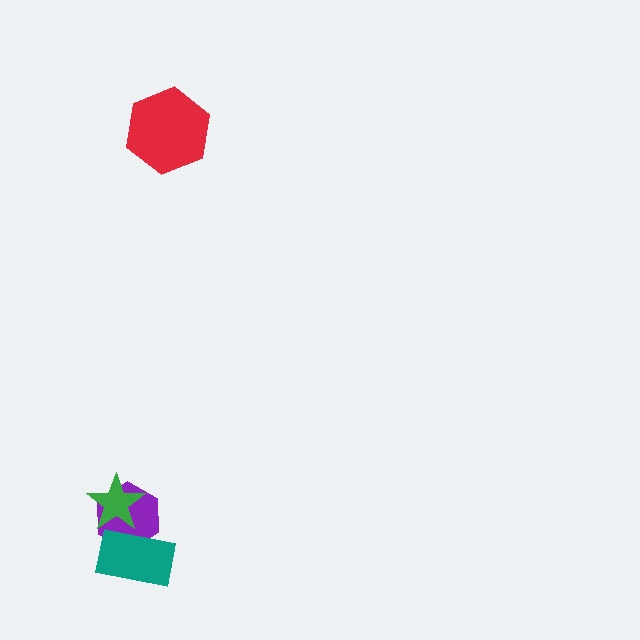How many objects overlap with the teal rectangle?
2 objects overlap with the teal rectangle.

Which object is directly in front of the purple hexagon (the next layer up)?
The green star is directly in front of the purple hexagon.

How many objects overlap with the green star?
2 objects overlap with the green star.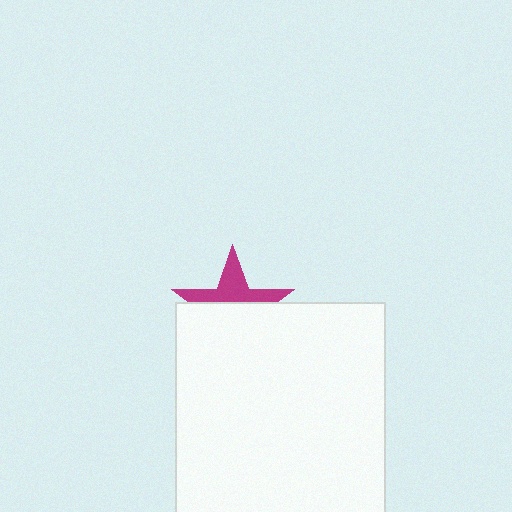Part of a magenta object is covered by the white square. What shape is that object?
It is a star.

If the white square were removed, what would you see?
You would see the complete magenta star.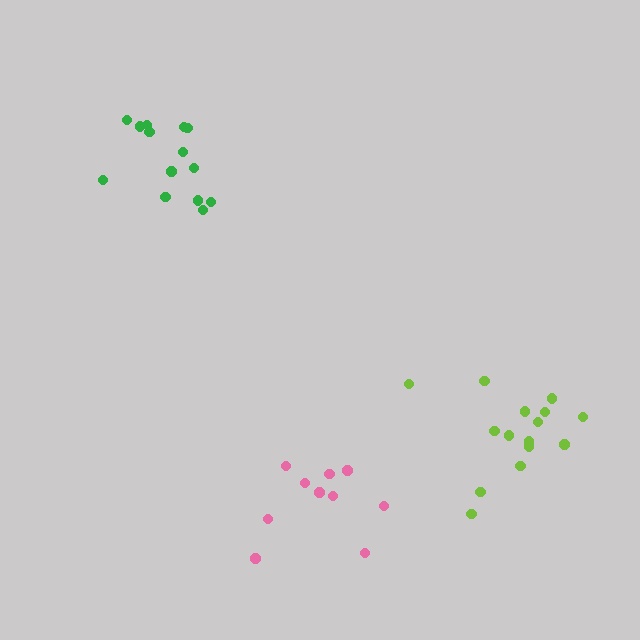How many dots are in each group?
Group 1: 10 dots, Group 2: 14 dots, Group 3: 15 dots (39 total).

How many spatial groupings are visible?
There are 3 spatial groupings.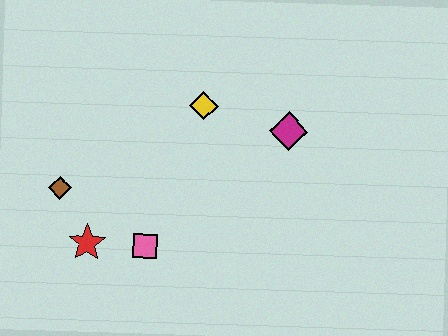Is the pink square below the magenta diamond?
Yes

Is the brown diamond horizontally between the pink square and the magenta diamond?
No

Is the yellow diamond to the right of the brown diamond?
Yes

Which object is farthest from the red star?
The magenta diamond is farthest from the red star.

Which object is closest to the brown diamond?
The red star is closest to the brown diamond.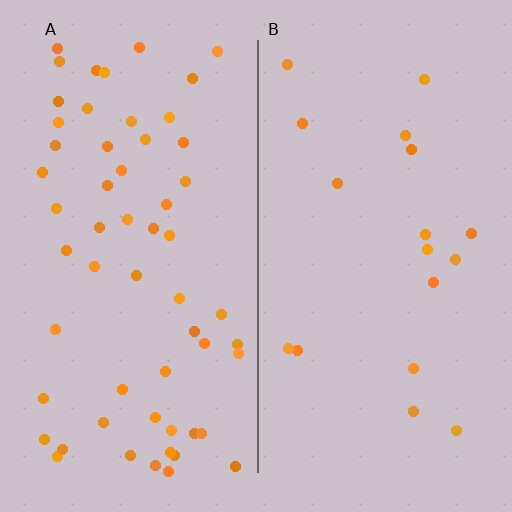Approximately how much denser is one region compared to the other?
Approximately 3.3× — region A over region B.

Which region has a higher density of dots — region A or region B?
A (the left).